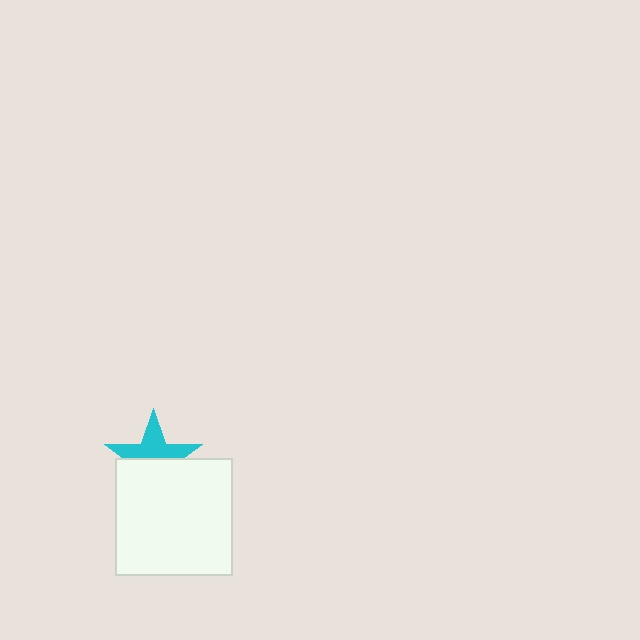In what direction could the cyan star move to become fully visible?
The cyan star could move up. That would shift it out from behind the white square entirely.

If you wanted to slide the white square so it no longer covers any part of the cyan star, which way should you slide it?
Slide it down — that is the most direct way to separate the two shapes.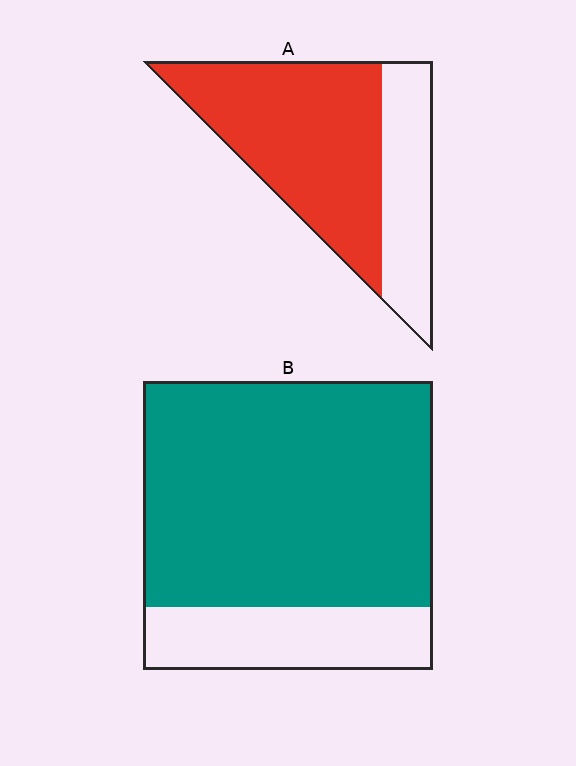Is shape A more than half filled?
Yes.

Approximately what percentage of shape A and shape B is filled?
A is approximately 70% and B is approximately 80%.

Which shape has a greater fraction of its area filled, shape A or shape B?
Shape B.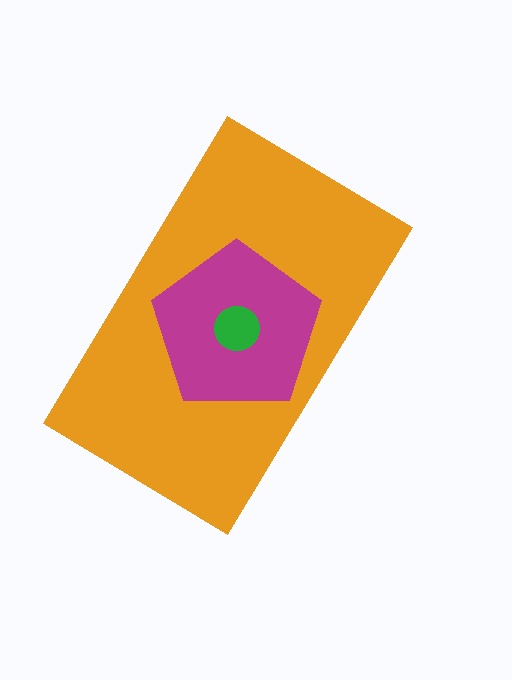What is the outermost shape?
The orange rectangle.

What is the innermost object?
The green circle.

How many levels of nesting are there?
3.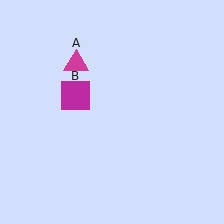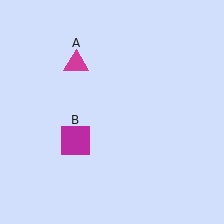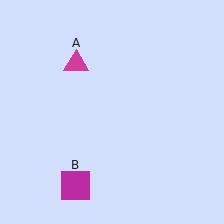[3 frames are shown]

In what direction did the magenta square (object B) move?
The magenta square (object B) moved down.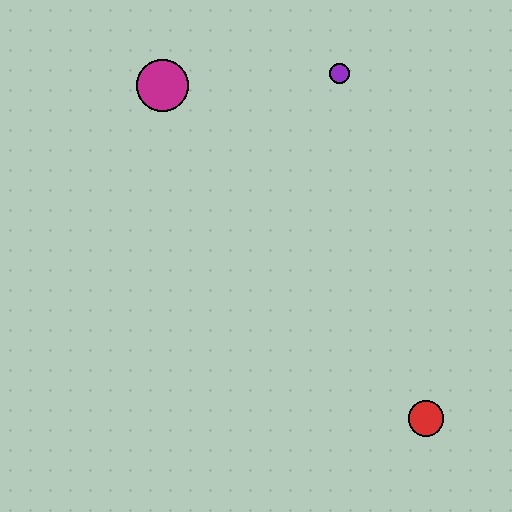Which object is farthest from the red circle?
The magenta circle is farthest from the red circle.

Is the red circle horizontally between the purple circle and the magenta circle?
No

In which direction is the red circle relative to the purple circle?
The red circle is below the purple circle.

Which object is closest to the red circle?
The purple circle is closest to the red circle.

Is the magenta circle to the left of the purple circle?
Yes